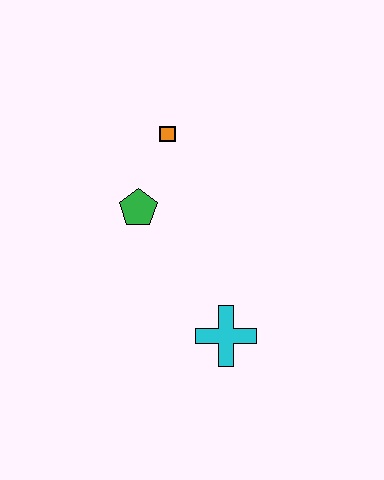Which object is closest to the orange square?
The green pentagon is closest to the orange square.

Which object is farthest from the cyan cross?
The orange square is farthest from the cyan cross.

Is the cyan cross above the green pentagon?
No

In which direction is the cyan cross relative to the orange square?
The cyan cross is below the orange square.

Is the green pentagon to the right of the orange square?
No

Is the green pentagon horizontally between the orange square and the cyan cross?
No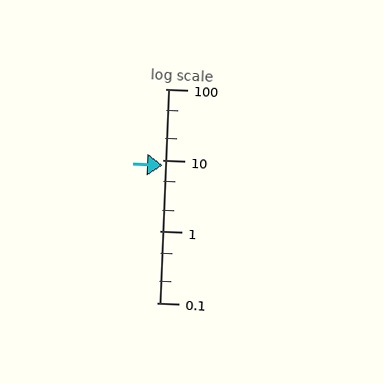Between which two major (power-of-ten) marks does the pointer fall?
The pointer is between 1 and 10.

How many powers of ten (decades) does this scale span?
The scale spans 3 decades, from 0.1 to 100.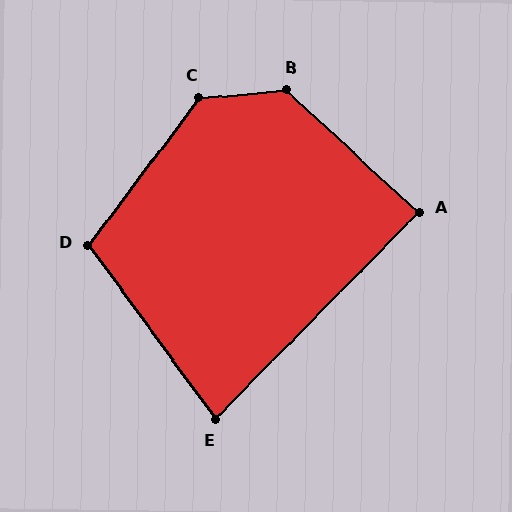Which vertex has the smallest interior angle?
E, at approximately 81 degrees.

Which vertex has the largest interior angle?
B, at approximately 132 degrees.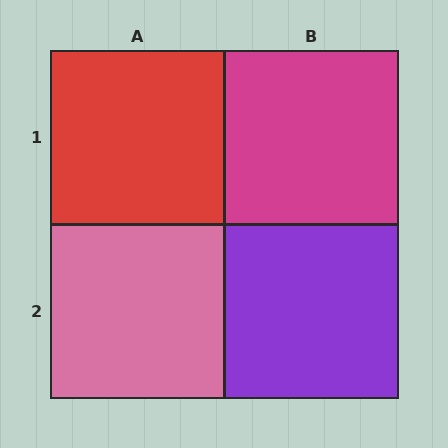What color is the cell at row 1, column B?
Magenta.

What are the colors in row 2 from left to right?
Pink, purple.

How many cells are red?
1 cell is red.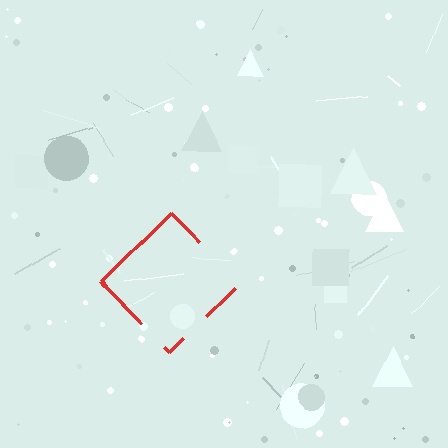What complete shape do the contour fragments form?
The contour fragments form a diamond.